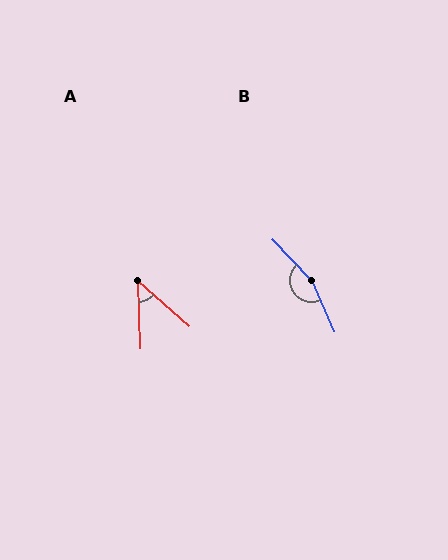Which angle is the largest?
B, at approximately 160 degrees.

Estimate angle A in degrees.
Approximately 47 degrees.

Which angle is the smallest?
A, at approximately 47 degrees.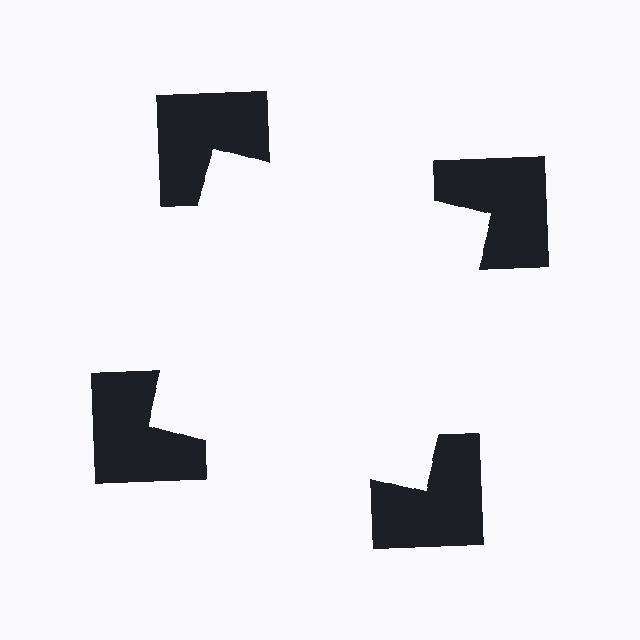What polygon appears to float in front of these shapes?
An illusory square — its edges are inferred from the aligned wedge cuts in the notched squares, not physically drawn.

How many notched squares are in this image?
There are 4 — one at each vertex of the illusory square.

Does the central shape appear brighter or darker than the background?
It typically appears slightly brighter than the background, even though no actual brightness change is drawn.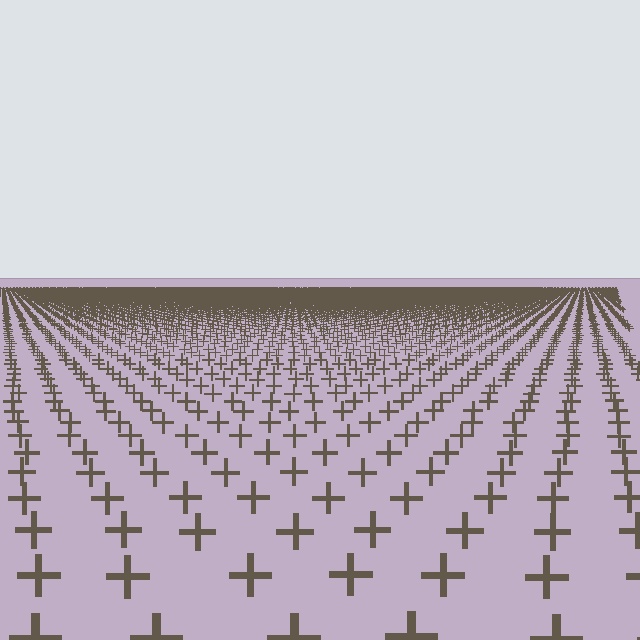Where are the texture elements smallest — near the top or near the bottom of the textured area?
Near the top.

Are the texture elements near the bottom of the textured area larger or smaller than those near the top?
Larger. Near the bottom, elements are closer to the viewer and appear at a bigger on-screen size.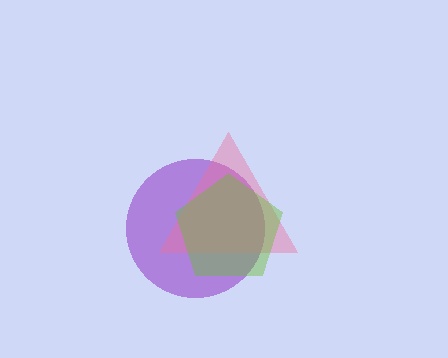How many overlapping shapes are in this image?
There are 3 overlapping shapes in the image.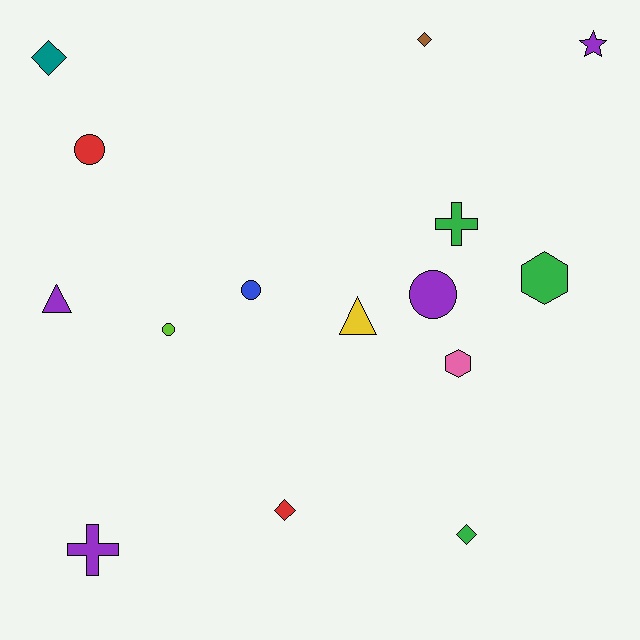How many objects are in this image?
There are 15 objects.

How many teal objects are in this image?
There is 1 teal object.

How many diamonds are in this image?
There are 4 diamonds.